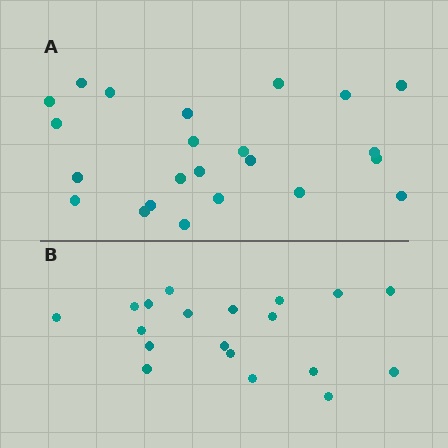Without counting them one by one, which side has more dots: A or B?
Region A (the top region) has more dots.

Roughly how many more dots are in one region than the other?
Region A has about 4 more dots than region B.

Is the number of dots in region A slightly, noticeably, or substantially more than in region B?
Region A has only slightly more — the two regions are fairly close. The ratio is roughly 1.2 to 1.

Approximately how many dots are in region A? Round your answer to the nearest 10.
About 20 dots. (The exact count is 23, which rounds to 20.)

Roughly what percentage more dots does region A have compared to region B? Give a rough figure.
About 20% more.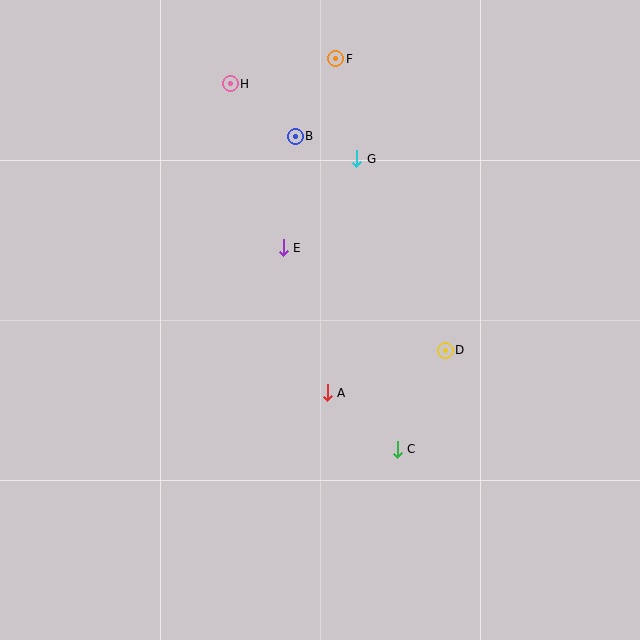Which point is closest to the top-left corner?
Point H is closest to the top-left corner.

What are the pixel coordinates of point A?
Point A is at (327, 393).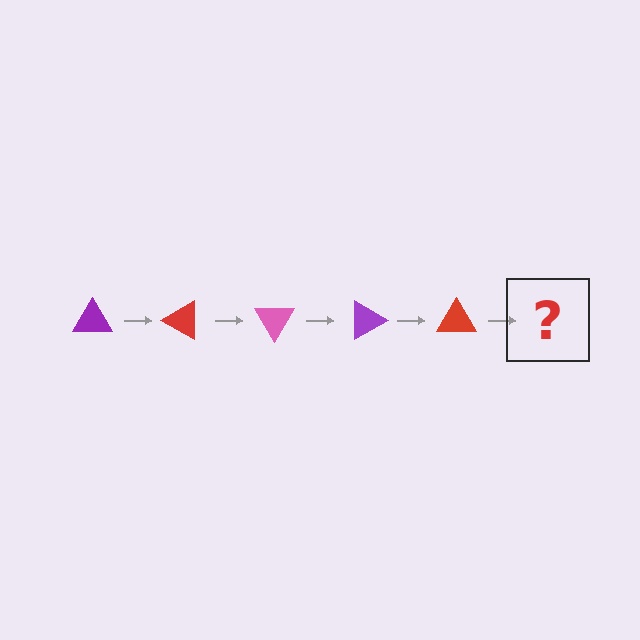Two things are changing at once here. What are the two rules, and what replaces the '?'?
The two rules are that it rotates 30 degrees each step and the color cycles through purple, red, and pink. The '?' should be a pink triangle, rotated 150 degrees from the start.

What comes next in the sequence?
The next element should be a pink triangle, rotated 150 degrees from the start.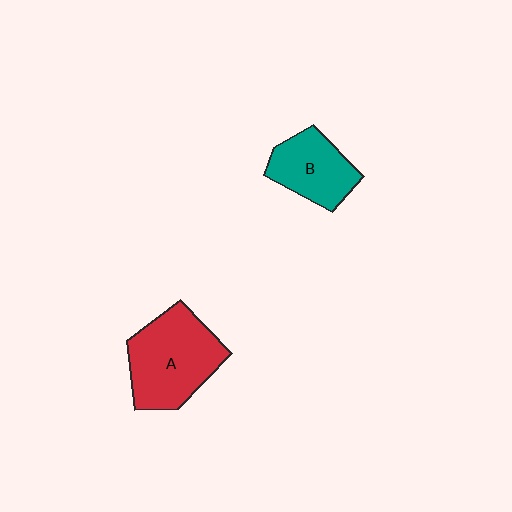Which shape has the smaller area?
Shape B (teal).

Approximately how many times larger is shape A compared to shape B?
Approximately 1.5 times.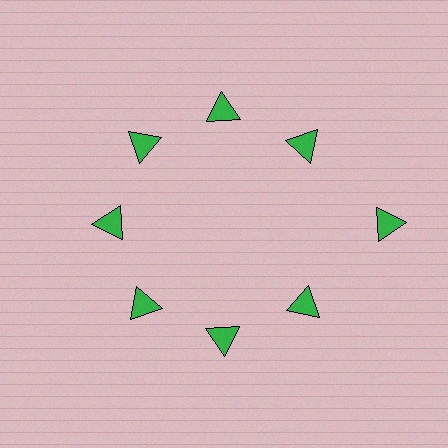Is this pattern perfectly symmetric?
No. The 8 green triangles are arranged in a ring, but one element near the 3 o'clock position is pushed outward from the center, breaking the 8-fold rotational symmetry.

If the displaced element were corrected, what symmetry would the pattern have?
It would have 8-fold rotational symmetry — the pattern would map onto itself every 45 degrees.